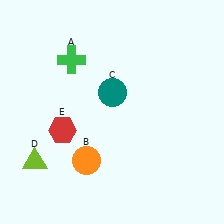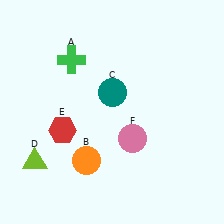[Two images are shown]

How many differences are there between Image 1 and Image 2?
There is 1 difference between the two images.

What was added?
A pink circle (F) was added in Image 2.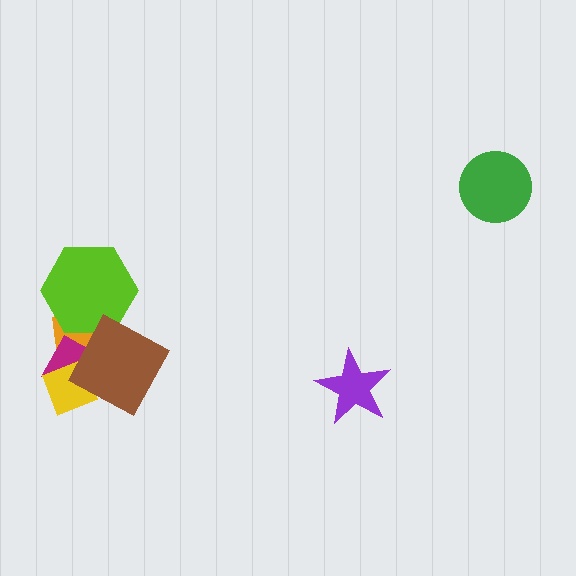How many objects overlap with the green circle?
0 objects overlap with the green circle.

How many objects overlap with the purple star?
0 objects overlap with the purple star.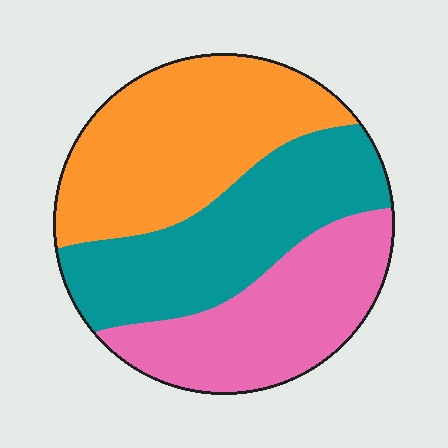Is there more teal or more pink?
Teal.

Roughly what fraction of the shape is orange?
Orange covers around 35% of the shape.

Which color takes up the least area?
Pink, at roughly 30%.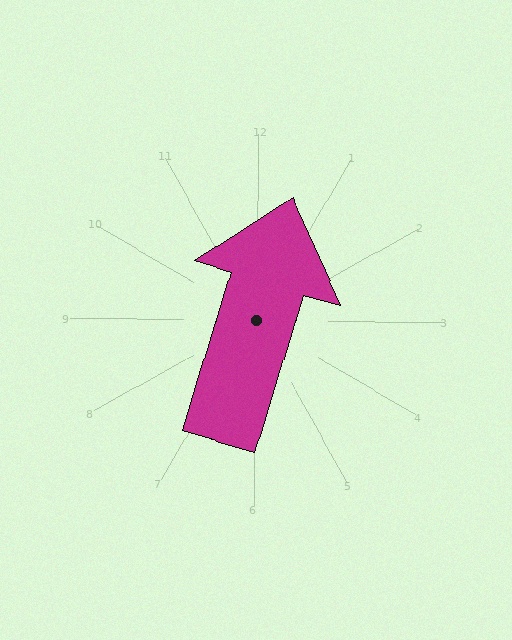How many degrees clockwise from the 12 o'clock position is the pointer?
Approximately 16 degrees.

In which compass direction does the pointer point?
North.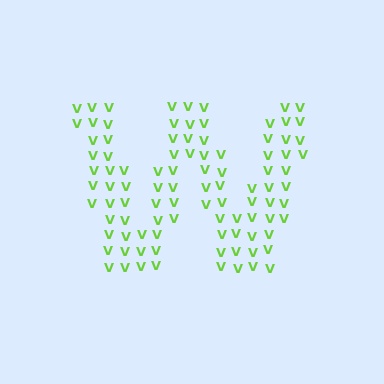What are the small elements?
The small elements are letter V's.